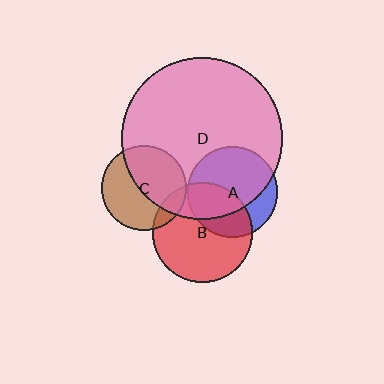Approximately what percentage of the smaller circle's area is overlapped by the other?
Approximately 50%.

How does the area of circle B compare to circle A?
Approximately 1.2 times.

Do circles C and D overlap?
Yes.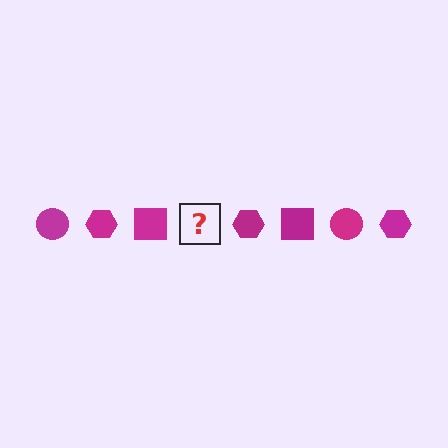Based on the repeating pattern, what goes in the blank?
The blank should be a magenta circle.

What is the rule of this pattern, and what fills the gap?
The rule is that the pattern cycles through circle, hexagon, square shapes in magenta. The gap should be filled with a magenta circle.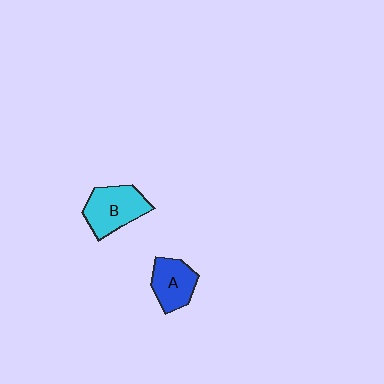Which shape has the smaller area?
Shape A (blue).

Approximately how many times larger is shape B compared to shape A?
Approximately 1.3 times.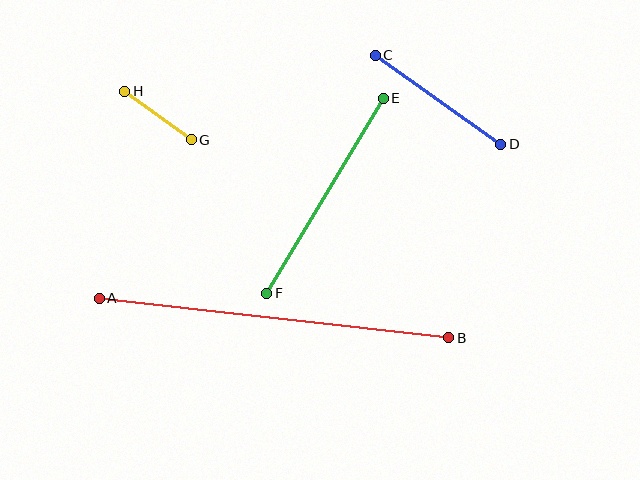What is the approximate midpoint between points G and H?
The midpoint is at approximately (158, 116) pixels.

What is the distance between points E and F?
The distance is approximately 227 pixels.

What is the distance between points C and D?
The distance is approximately 154 pixels.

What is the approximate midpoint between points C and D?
The midpoint is at approximately (438, 100) pixels.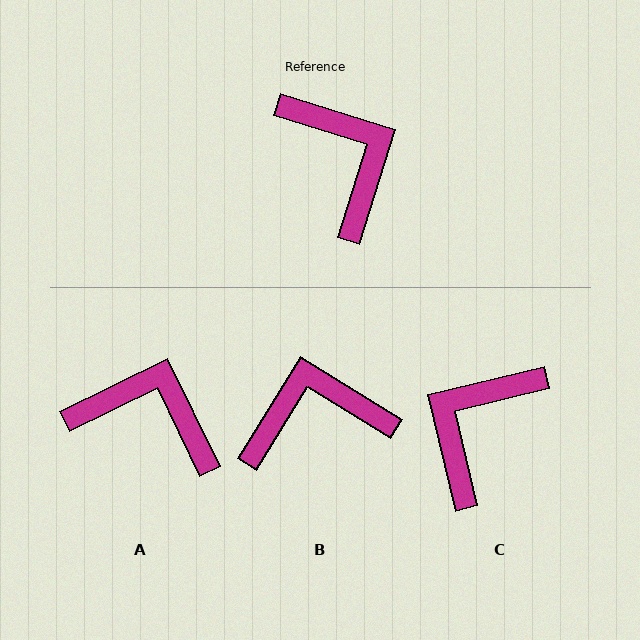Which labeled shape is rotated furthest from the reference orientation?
C, about 121 degrees away.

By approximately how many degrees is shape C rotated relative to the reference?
Approximately 121 degrees counter-clockwise.